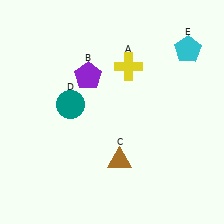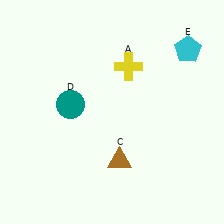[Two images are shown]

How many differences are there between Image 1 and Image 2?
There is 1 difference between the two images.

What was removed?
The purple pentagon (B) was removed in Image 2.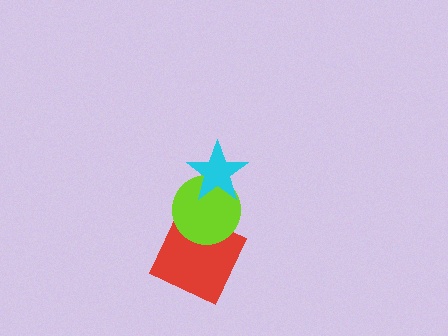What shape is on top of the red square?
The lime circle is on top of the red square.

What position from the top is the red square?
The red square is 3rd from the top.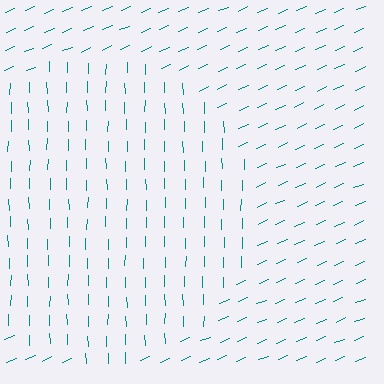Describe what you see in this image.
The image is filled with small teal line segments. A circle region in the image has lines oriented differently from the surrounding lines, creating a visible texture boundary.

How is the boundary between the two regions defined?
The boundary is defined purely by a change in line orientation (approximately 67 degrees difference). All lines are the same color and thickness.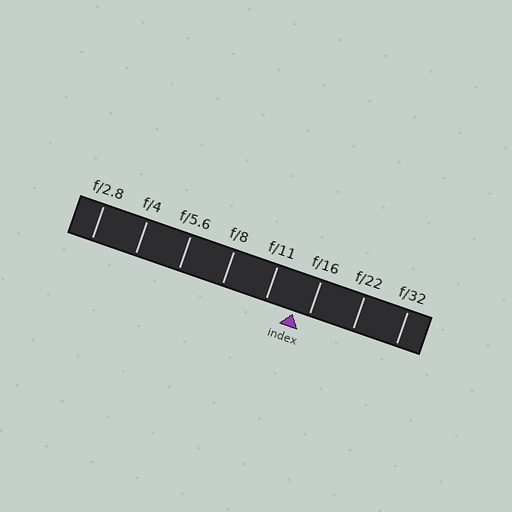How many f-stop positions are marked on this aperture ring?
There are 8 f-stop positions marked.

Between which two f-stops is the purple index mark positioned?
The index mark is between f/11 and f/16.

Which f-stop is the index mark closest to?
The index mark is closest to f/16.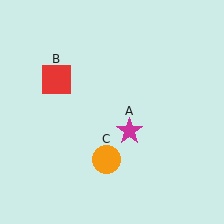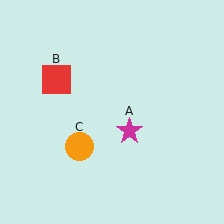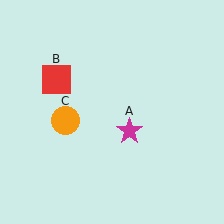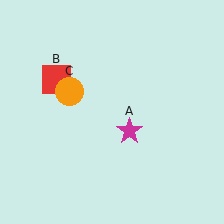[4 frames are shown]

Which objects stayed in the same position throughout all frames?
Magenta star (object A) and red square (object B) remained stationary.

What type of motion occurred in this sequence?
The orange circle (object C) rotated clockwise around the center of the scene.